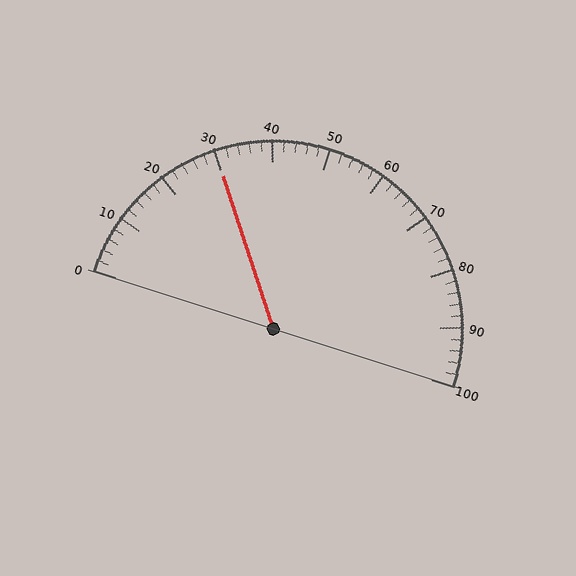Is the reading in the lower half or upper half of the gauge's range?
The reading is in the lower half of the range (0 to 100).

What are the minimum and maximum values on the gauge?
The gauge ranges from 0 to 100.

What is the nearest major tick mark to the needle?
The nearest major tick mark is 30.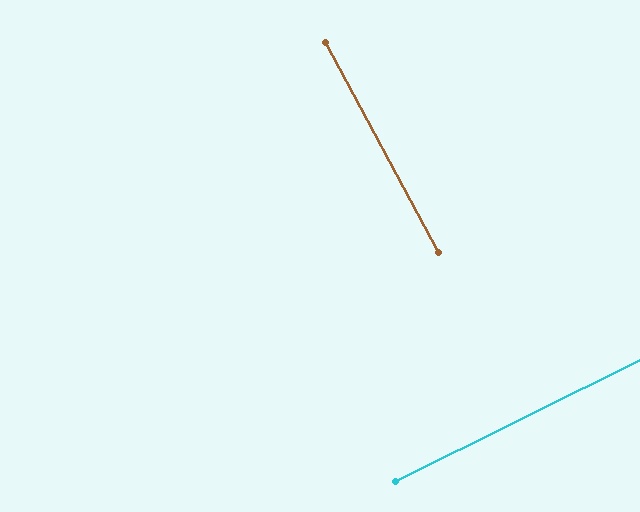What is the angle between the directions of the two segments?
Approximately 88 degrees.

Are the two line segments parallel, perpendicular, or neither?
Perpendicular — they meet at approximately 88°.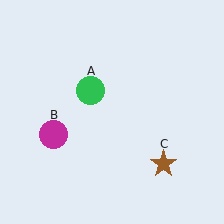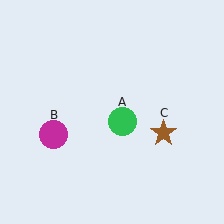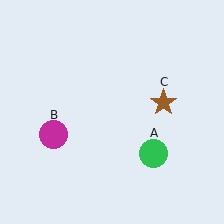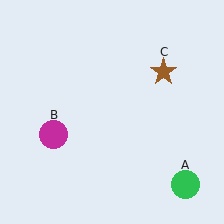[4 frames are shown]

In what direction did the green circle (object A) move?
The green circle (object A) moved down and to the right.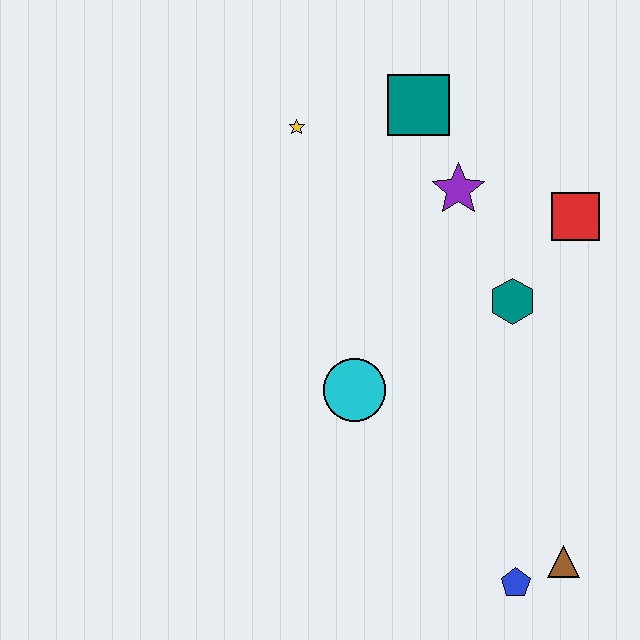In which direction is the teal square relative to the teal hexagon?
The teal square is above the teal hexagon.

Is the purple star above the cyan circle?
Yes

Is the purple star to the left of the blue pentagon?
Yes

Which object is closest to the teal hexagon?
The red square is closest to the teal hexagon.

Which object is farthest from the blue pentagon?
The yellow star is farthest from the blue pentagon.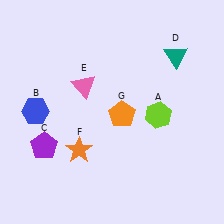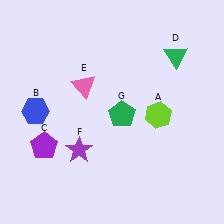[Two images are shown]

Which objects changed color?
D changed from teal to green. F changed from orange to purple. G changed from orange to green.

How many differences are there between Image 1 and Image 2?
There are 3 differences between the two images.